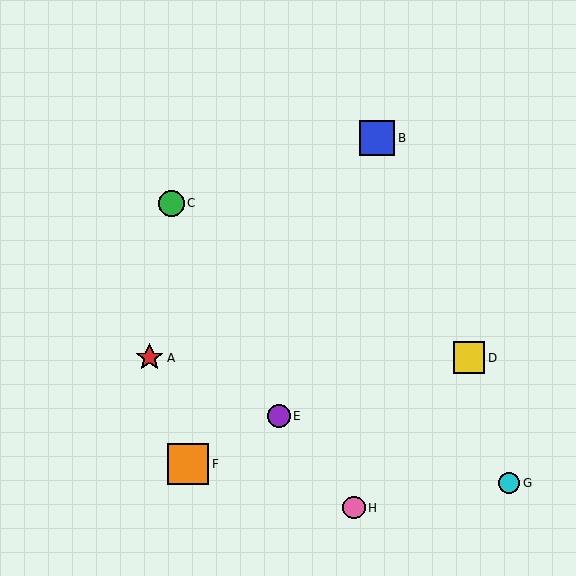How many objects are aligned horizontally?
2 objects (A, D) are aligned horizontally.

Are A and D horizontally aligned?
Yes, both are at y≈358.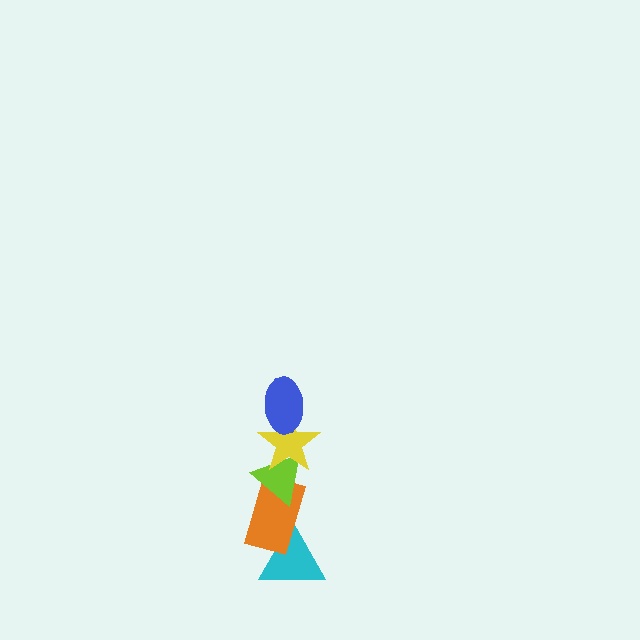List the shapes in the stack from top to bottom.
From top to bottom: the blue ellipse, the yellow star, the lime triangle, the orange rectangle, the cyan triangle.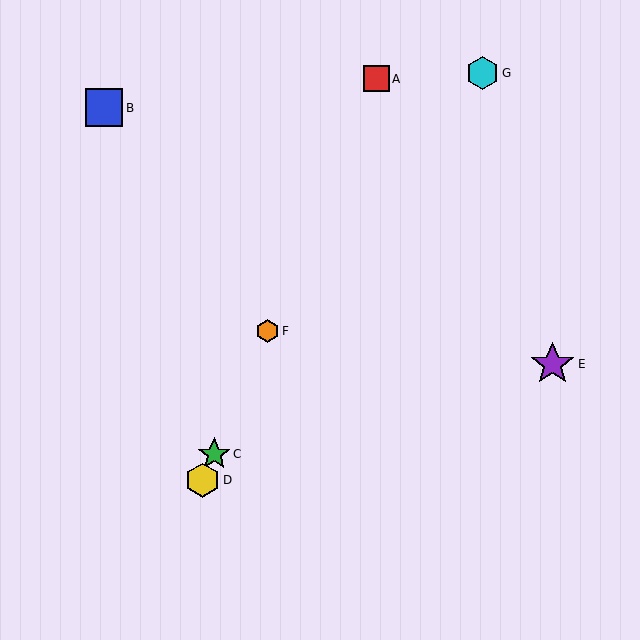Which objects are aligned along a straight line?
Objects A, C, D, F are aligned along a straight line.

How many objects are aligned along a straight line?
4 objects (A, C, D, F) are aligned along a straight line.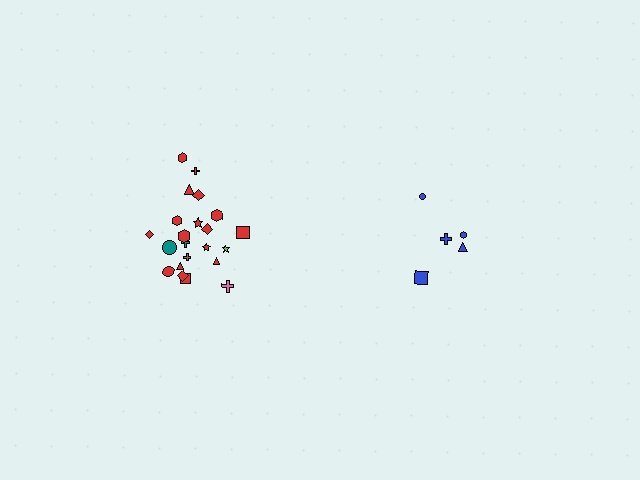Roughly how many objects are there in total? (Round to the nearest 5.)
Roughly 25 objects in total.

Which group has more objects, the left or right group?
The left group.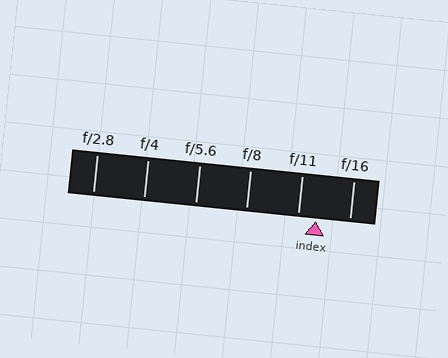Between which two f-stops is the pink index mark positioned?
The index mark is between f/11 and f/16.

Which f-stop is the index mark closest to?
The index mark is closest to f/11.